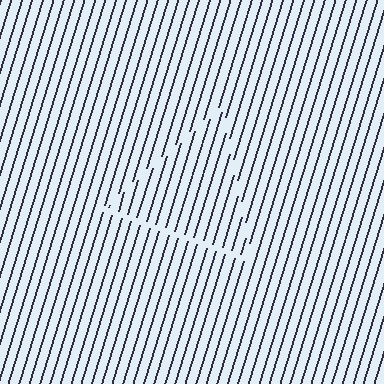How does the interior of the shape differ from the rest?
The interior of the shape contains the same grating, shifted by half a period — the contour is defined by the phase discontinuity where line-ends from the inner and outer gratings abut.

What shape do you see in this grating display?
An illusory triangle. The interior of the shape contains the same grating, shifted by half a period — the contour is defined by the phase discontinuity where line-ends from the inner and outer gratings abut.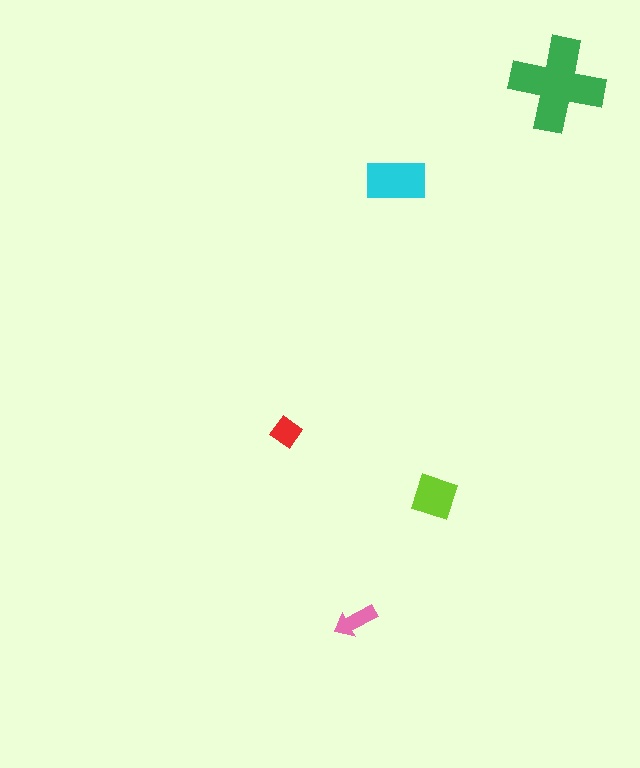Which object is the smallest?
The red diamond.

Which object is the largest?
The green cross.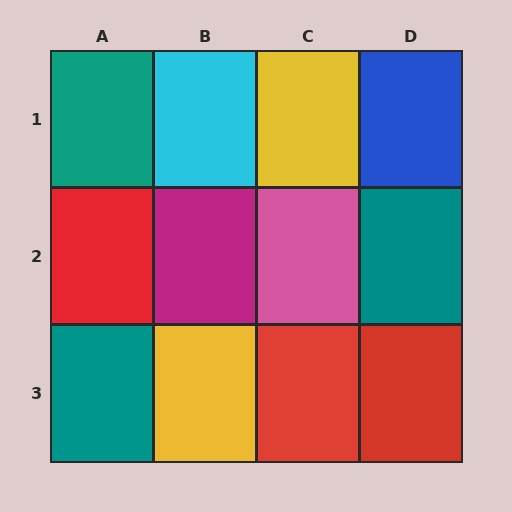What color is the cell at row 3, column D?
Red.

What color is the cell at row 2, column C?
Pink.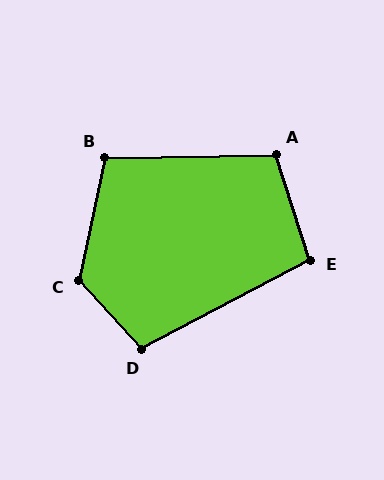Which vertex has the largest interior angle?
C, at approximately 126 degrees.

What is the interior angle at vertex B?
Approximately 103 degrees (obtuse).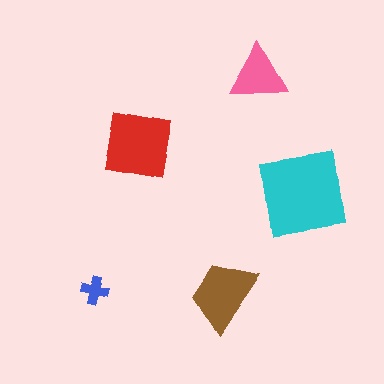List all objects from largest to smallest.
The cyan square, the red square, the brown trapezoid, the pink triangle, the blue cross.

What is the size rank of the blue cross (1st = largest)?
5th.